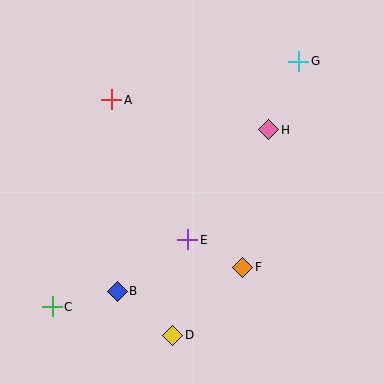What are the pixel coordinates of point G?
Point G is at (299, 61).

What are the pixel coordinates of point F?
Point F is at (243, 267).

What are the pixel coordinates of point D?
Point D is at (173, 335).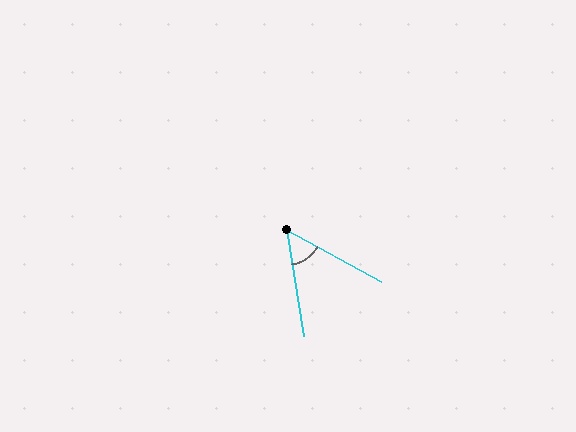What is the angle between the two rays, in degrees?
Approximately 52 degrees.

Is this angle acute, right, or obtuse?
It is acute.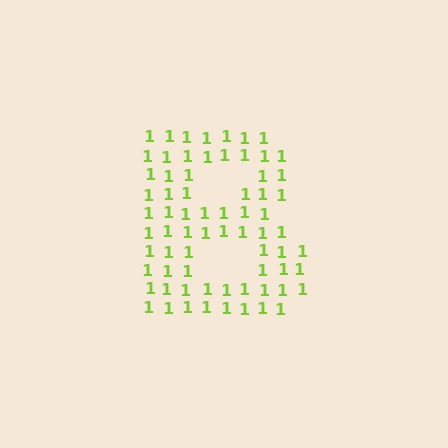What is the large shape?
The large shape is the letter B.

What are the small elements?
The small elements are digit 1's.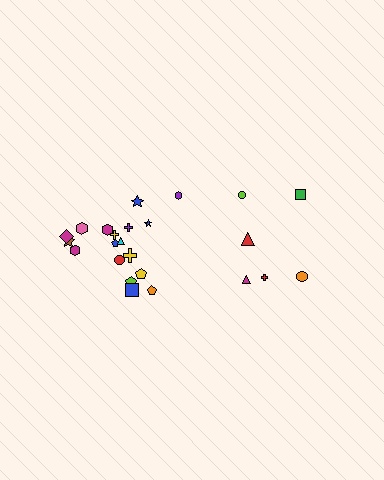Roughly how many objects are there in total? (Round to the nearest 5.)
Roughly 25 objects in total.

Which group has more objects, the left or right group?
The left group.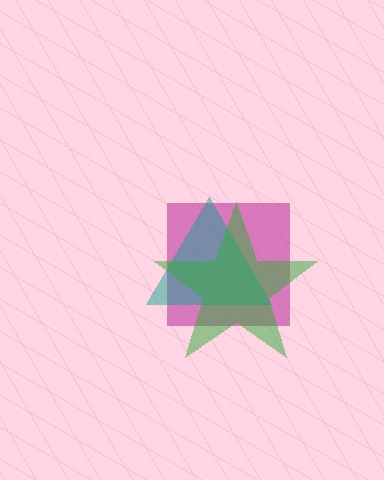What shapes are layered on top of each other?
The layered shapes are: a magenta square, a teal triangle, a green star.